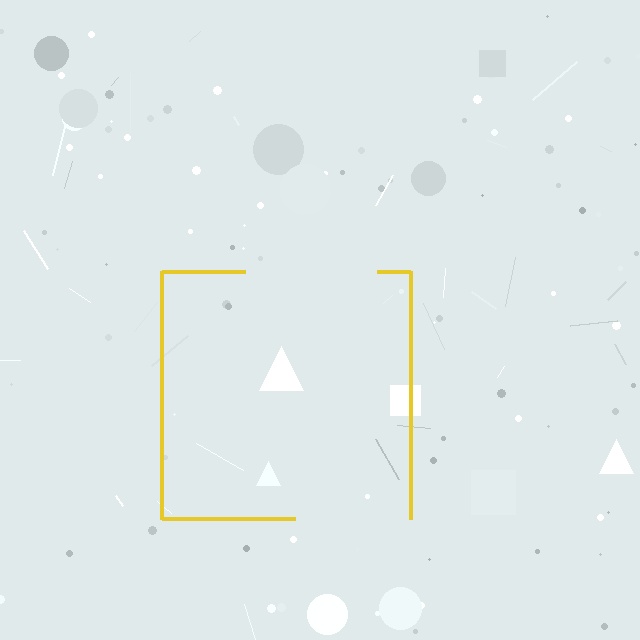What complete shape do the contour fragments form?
The contour fragments form a square.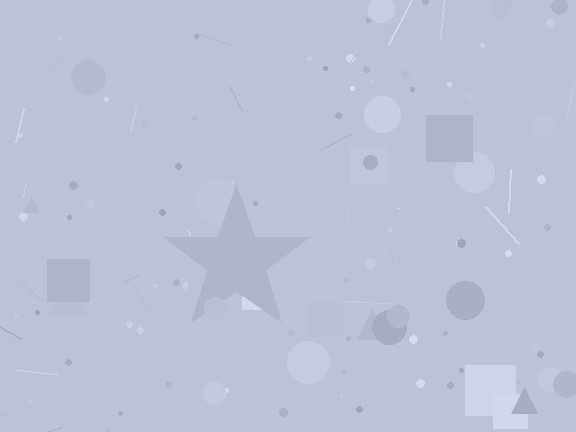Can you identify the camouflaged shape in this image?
The camouflaged shape is a star.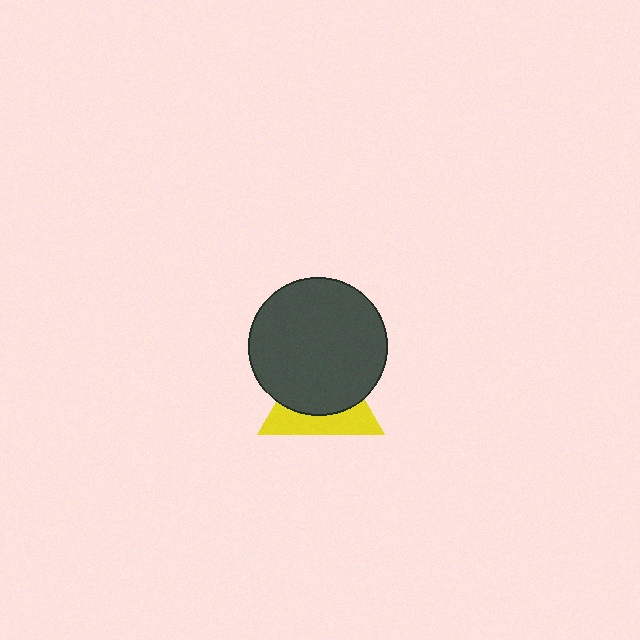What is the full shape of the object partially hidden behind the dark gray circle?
The partially hidden object is a yellow triangle.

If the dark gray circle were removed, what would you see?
You would see the complete yellow triangle.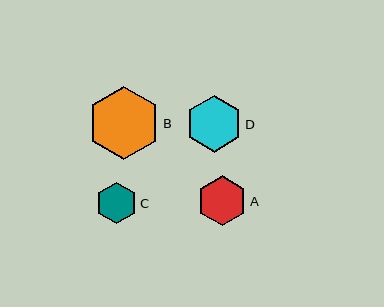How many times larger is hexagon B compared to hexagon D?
Hexagon B is approximately 1.3 times the size of hexagon D.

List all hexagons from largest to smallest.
From largest to smallest: B, D, A, C.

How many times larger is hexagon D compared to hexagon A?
Hexagon D is approximately 1.1 times the size of hexagon A.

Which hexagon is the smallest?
Hexagon C is the smallest with a size of approximately 41 pixels.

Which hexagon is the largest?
Hexagon B is the largest with a size of approximately 73 pixels.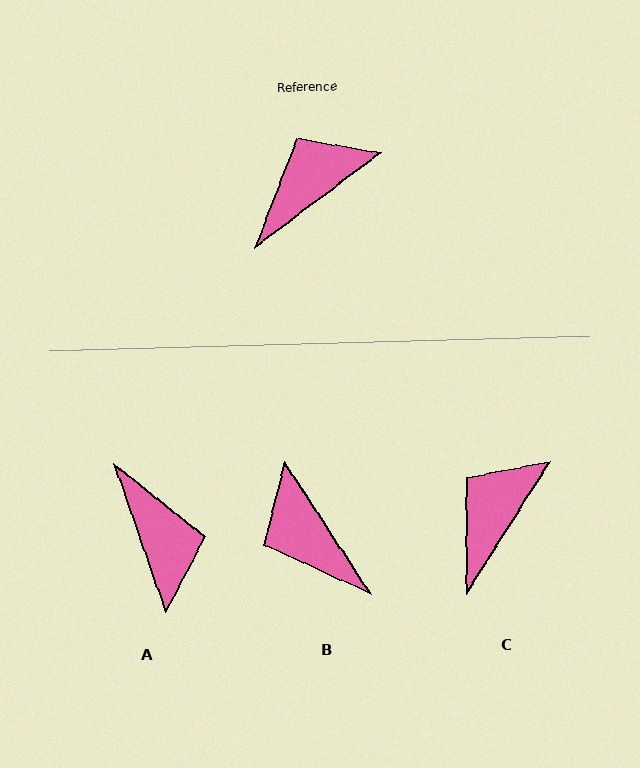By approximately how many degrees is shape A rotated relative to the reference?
Approximately 108 degrees clockwise.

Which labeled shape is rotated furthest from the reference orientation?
A, about 108 degrees away.